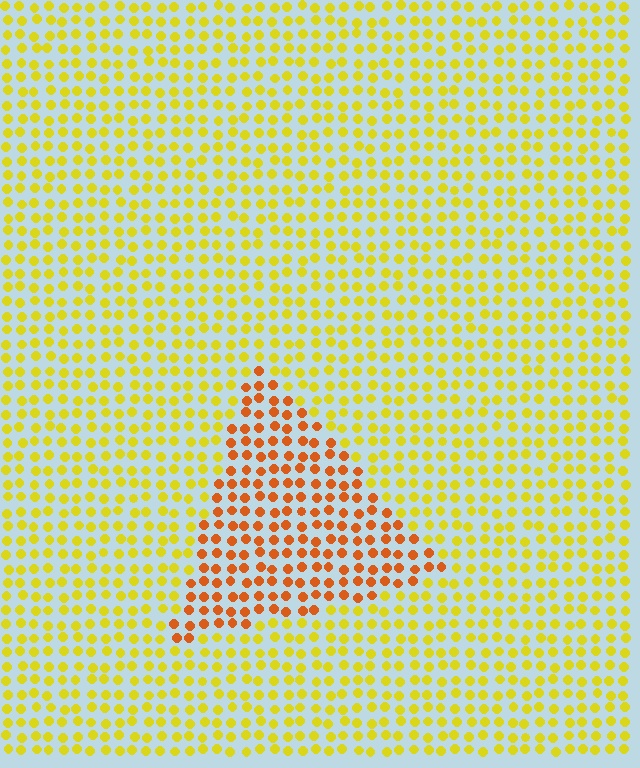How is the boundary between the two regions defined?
The boundary is defined purely by a slight shift in hue (about 39 degrees). Spacing, size, and orientation are identical on both sides.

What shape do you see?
I see a triangle.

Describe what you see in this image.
The image is filled with small yellow elements in a uniform arrangement. A triangle-shaped region is visible where the elements are tinted to a slightly different hue, forming a subtle color boundary.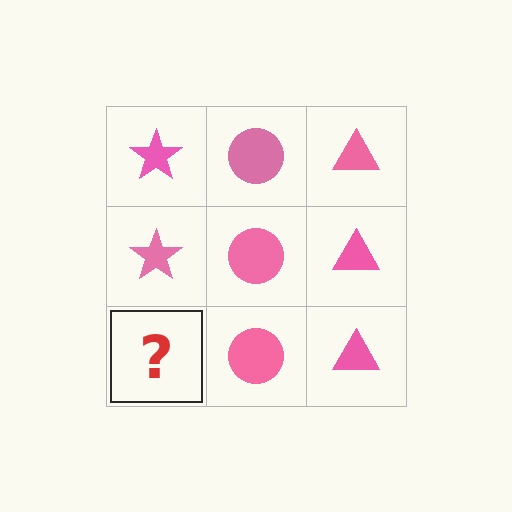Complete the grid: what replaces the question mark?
The question mark should be replaced with a pink star.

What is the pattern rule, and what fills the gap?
The rule is that each column has a consistent shape. The gap should be filled with a pink star.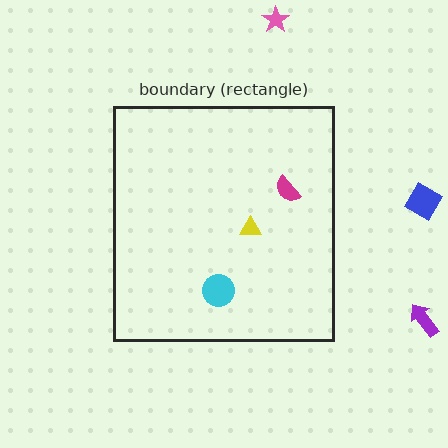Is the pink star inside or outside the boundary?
Outside.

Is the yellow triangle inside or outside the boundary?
Inside.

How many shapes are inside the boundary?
3 inside, 3 outside.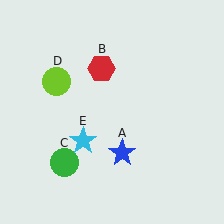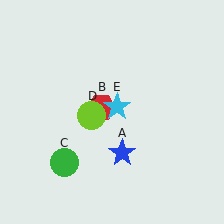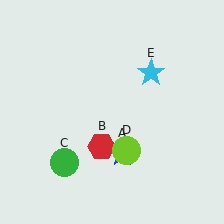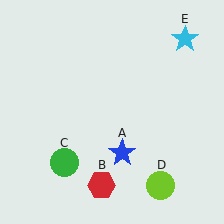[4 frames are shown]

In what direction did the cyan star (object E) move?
The cyan star (object E) moved up and to the right.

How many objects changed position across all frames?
3 objects changed position: red hexagon (object B), lime circle (object D), cyan star (object E).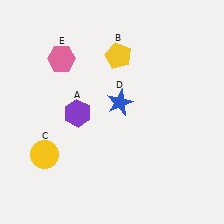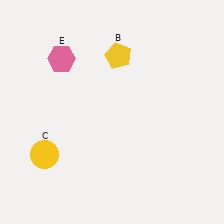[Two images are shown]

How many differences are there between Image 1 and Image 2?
There are 2 differences between the two images.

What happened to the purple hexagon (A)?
The purple hexagon (A) was removed in Image 2. It was in the bottom-left area of Image 1.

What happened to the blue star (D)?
The blue star (D) was removed in Image 2. It was in the top-right area of Image 1.